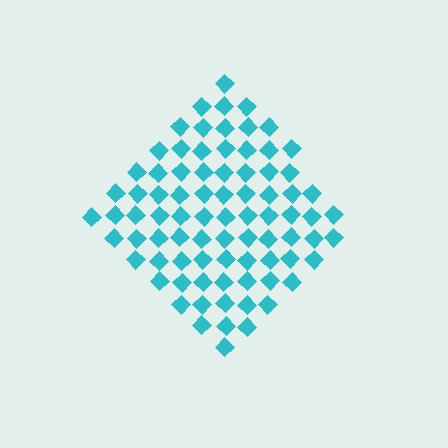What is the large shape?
The large shape is a diamond.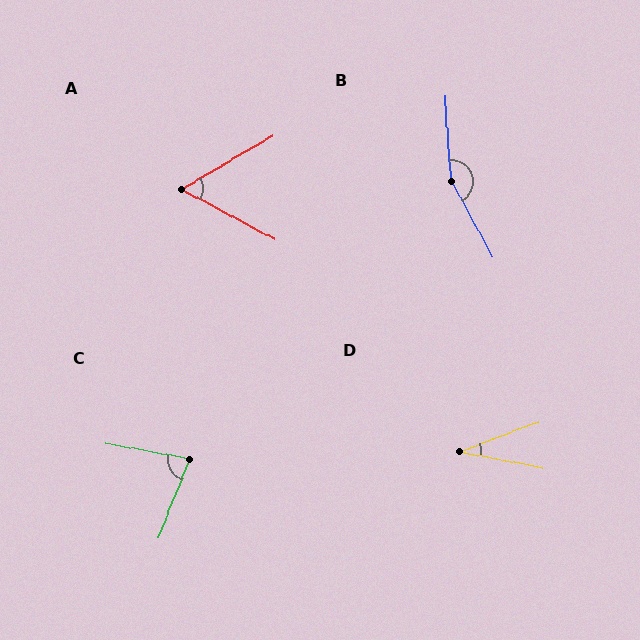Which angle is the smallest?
D, at approximately 32 degrees.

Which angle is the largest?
B, at approximately 156 degrees.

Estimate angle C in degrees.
Approximately 79 degrees.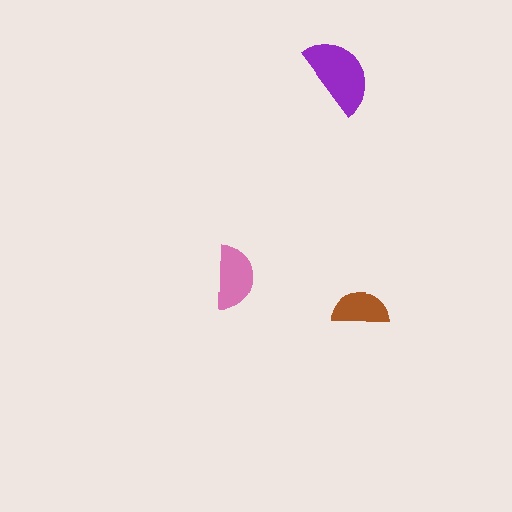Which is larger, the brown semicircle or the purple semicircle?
The purple one.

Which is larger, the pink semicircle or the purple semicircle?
The purple one.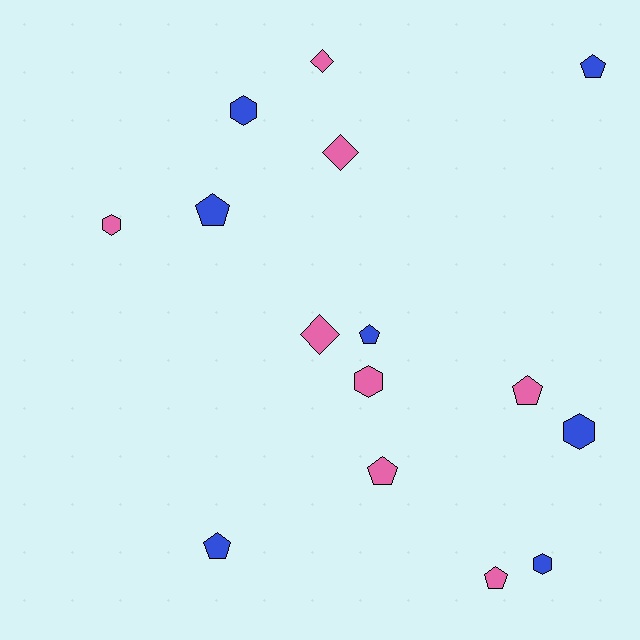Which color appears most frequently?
Pink, with 8 objects.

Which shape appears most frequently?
Pentagon, with 7 objects.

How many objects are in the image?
There are 15 objects.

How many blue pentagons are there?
There are 4 blue pentagons.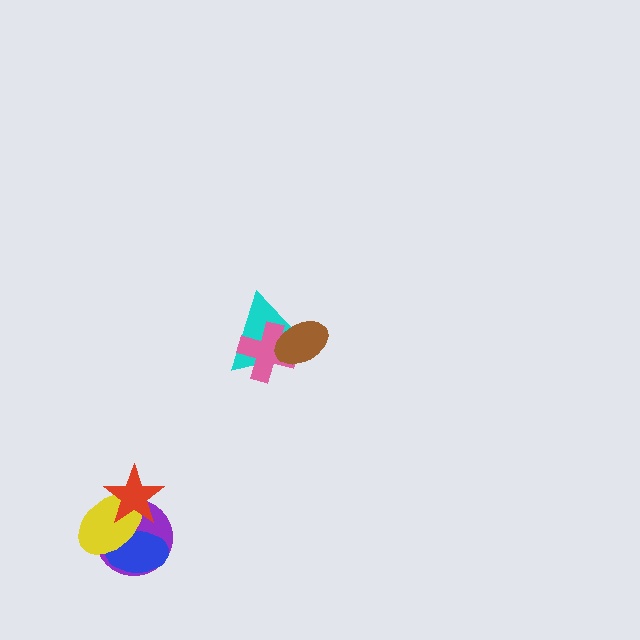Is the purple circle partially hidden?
Yes, it is partially covered by another shape.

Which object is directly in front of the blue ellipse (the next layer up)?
The yellow ellipse is directly in front of the blue ellipse.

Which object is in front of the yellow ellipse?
The red star is in front of the yellow ellipse.